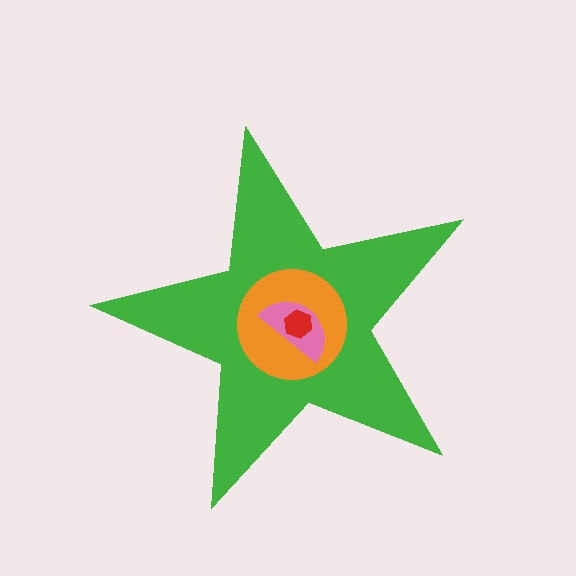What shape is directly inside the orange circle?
The pink semicircle.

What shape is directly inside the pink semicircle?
The red hexagon.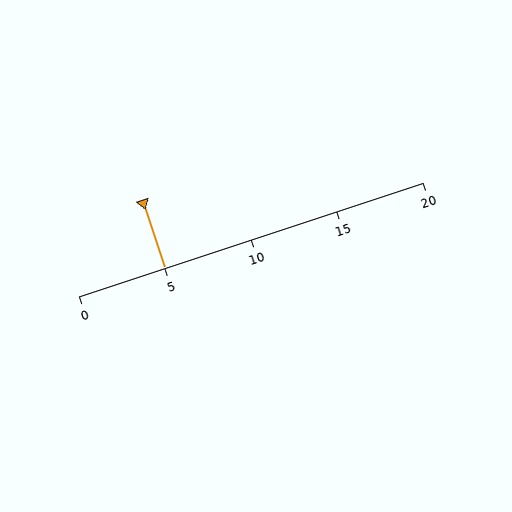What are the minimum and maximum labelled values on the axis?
The axis runs from 0 to 20.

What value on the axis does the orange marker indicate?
The marker indicates approximately 5.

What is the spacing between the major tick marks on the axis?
The major ticks are spaced 5 apart.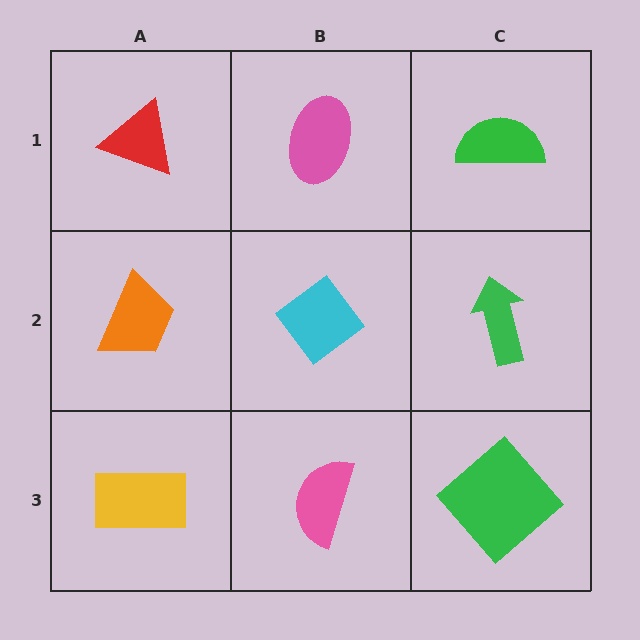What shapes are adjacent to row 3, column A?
An orange trapezoid (row 2, column A), a pink semicircle (row 3, column B).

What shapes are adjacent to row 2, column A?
A red triangle (row 1, column A), a yellow rectangle (row 3, column A), a cyan diamond (row 2, column B).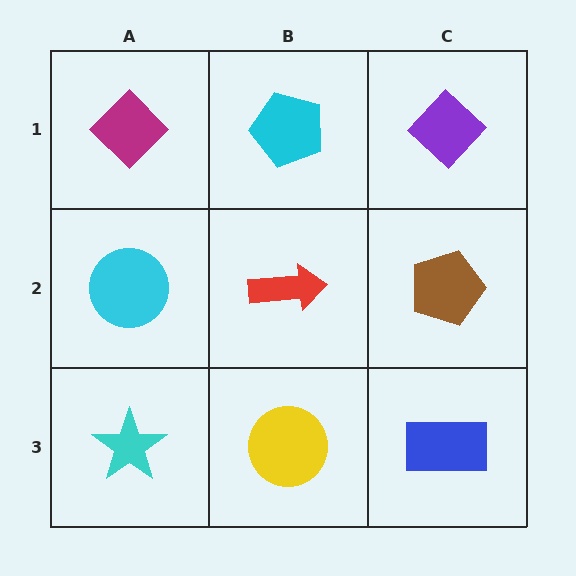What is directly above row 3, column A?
A cyan circle.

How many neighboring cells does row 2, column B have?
4.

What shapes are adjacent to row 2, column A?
A magenta diamond (row 1, column A), a cyan star (row 3, column A), a red arrow (row 2, column B).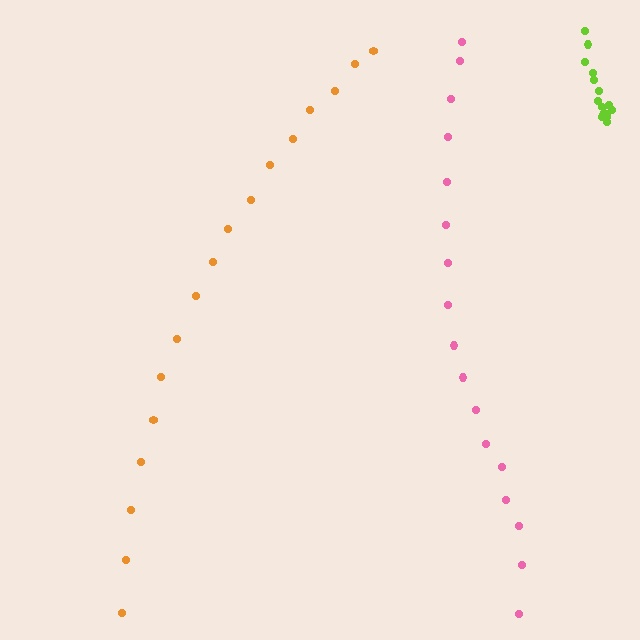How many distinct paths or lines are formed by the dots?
There are 3 distinct paths.